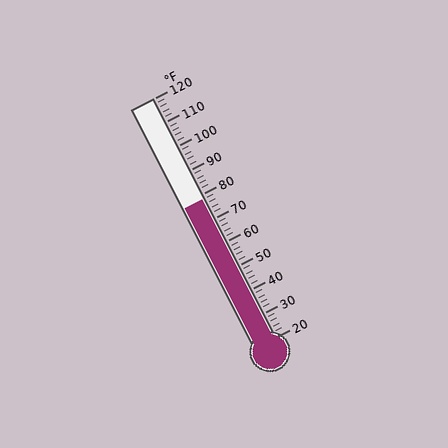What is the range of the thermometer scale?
The thermometer scale ranges from 20°F to 120°F.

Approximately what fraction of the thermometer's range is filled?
The thermometer is filled to approximately 60% of its range.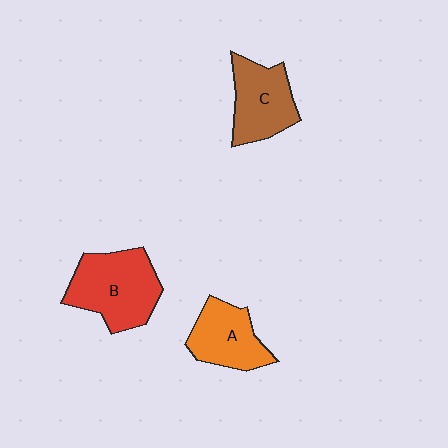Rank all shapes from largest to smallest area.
From largest to smallest: B (red), C (brown), A (orange).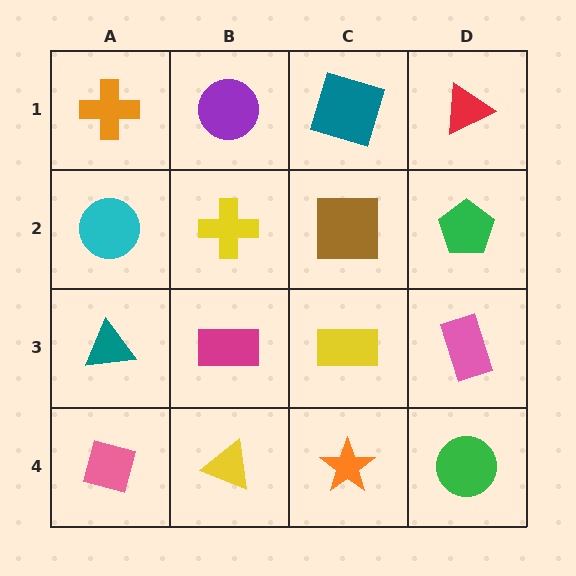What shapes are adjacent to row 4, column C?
A yellow rectangle (row 3, column C), a yellow triangle (row 4, column B), a green circle (row 4, column D).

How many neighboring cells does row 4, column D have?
2.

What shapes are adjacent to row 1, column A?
A cyan circle (row 2, column A), a purple circle (row 1, column B).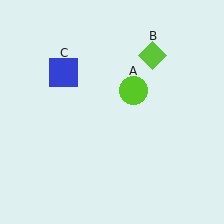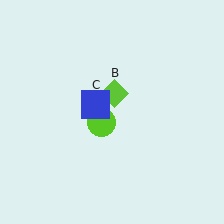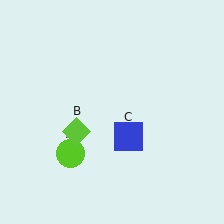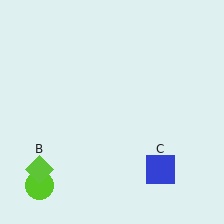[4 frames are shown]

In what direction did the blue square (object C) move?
The blue square (object C) moved down and to the right.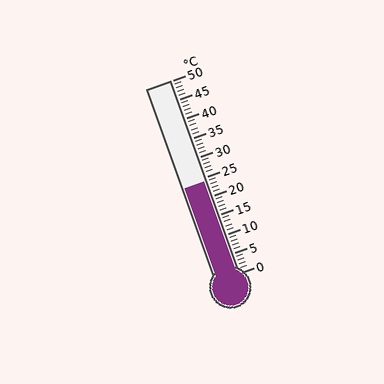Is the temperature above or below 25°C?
The temperature is below 25°C.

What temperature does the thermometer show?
The thermometer shows approximately 24°C.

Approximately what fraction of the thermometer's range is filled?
The thermometer is filled to approximately 50% of its range.